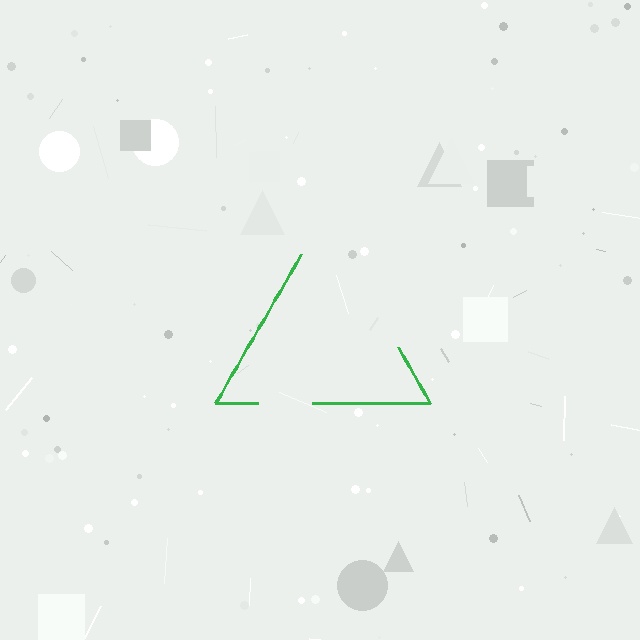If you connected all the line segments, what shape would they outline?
They would outline a triangle.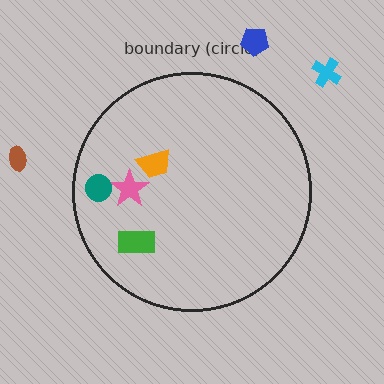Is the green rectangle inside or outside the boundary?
Inside.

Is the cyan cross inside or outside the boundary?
Outside.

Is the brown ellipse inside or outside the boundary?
Outside.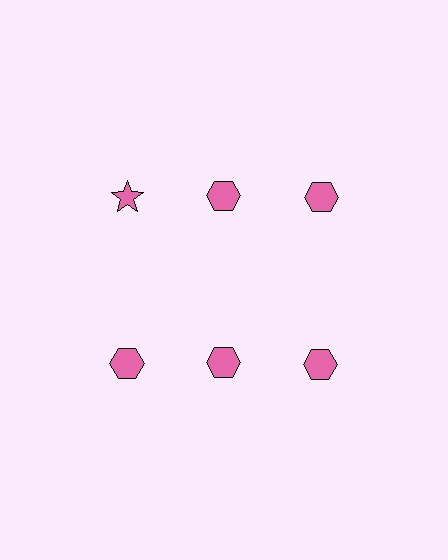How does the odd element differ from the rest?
It has a different shape: star instead of hexagon.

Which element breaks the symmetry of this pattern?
The pink star in the top row, leftmost column breaks the symmetry. All other shapes are pink hexagons.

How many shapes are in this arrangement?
There are 6 shapes arranged in a grid pattern.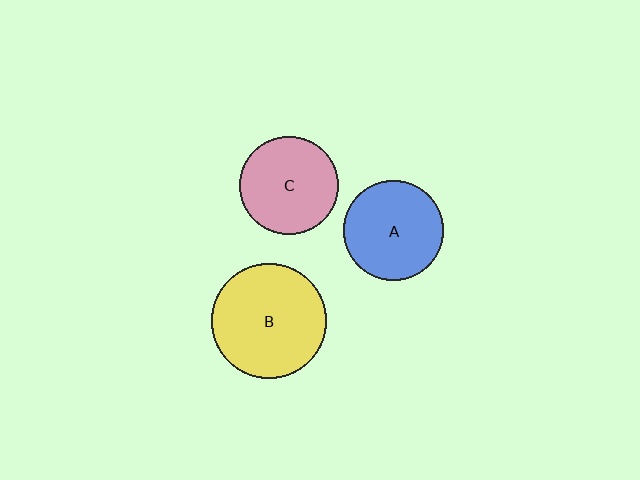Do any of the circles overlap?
No, none of the circles overlap.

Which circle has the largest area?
Circle B (yellow).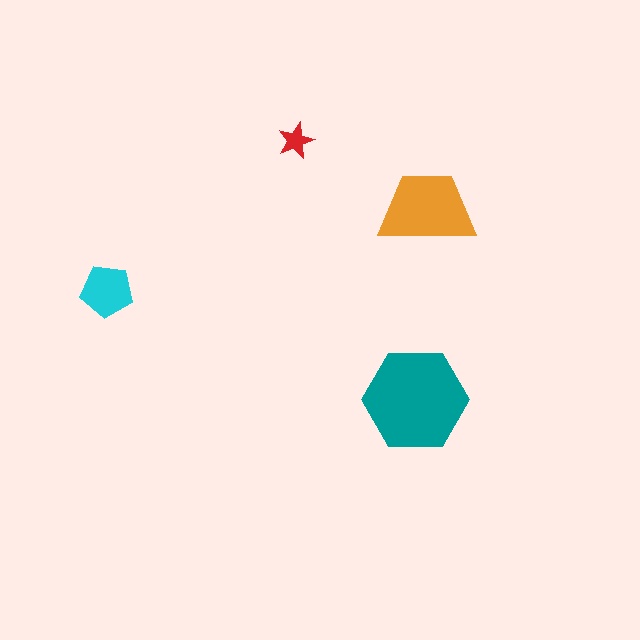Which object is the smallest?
The red star.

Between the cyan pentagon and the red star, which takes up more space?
The cyan pentagon.